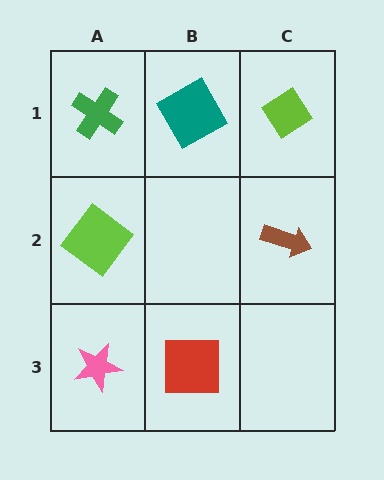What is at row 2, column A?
A lime diamond.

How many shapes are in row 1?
3 shapes.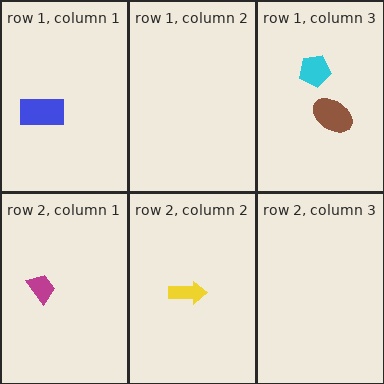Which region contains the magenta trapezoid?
The row 2, column 1 region.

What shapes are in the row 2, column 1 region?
The magenta trapezoid.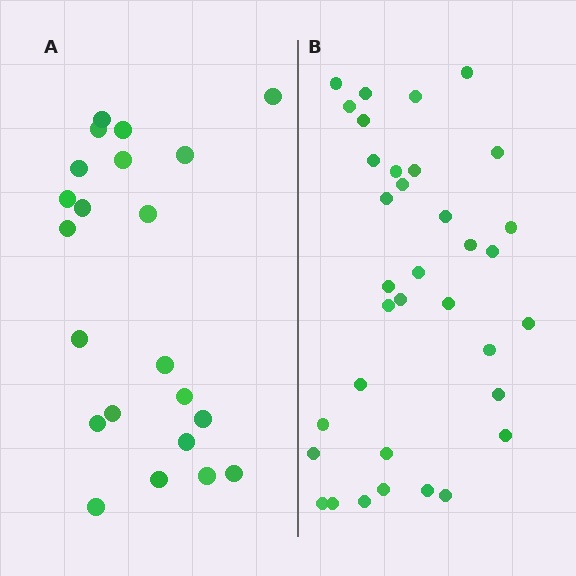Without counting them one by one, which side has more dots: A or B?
Region B (the right region) has more dots.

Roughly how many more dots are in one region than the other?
Region B has approximately 15 more dots than region A.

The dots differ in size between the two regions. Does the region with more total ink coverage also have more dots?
No. Region A has more total ink coverage because its dots are larger, but region B actually contains more individual dots. Total area can be misleading — the number of items is what matters here.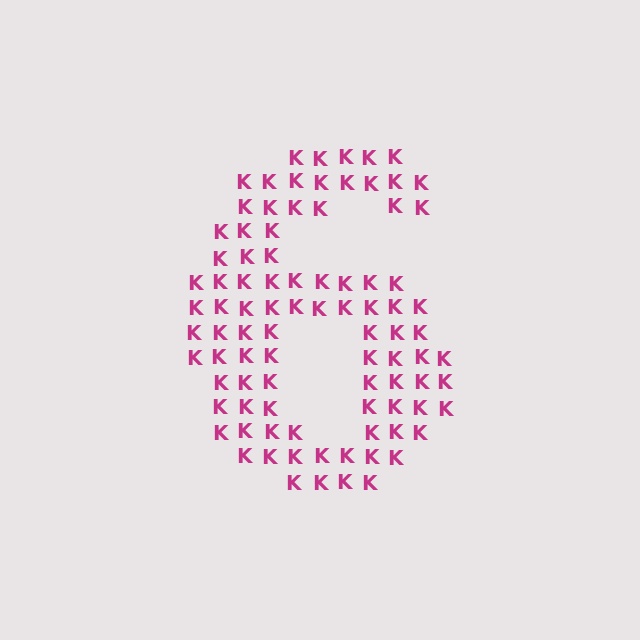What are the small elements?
The small elements are letter K's.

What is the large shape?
The large shape is the digit 6.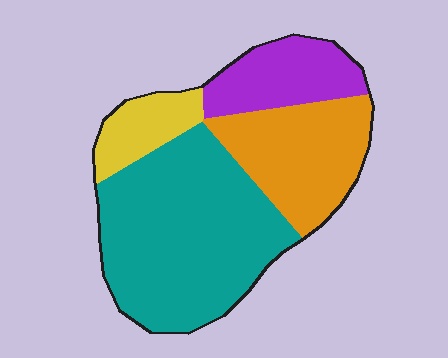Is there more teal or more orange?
Teal.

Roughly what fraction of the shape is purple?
Purple covers 16% of the shape.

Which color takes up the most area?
Teal, at roughly 50%.